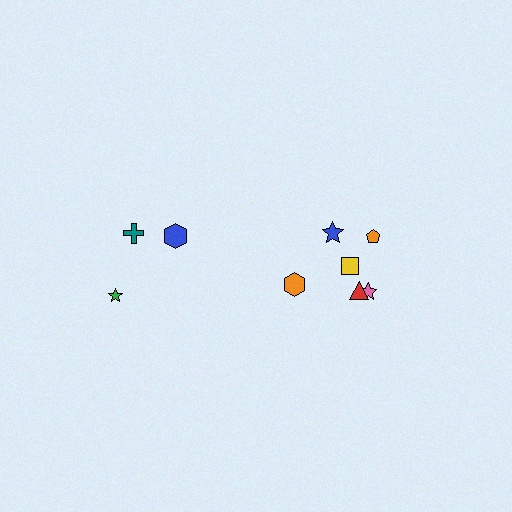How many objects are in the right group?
There are 6 objects.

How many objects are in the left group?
There are 3 objects.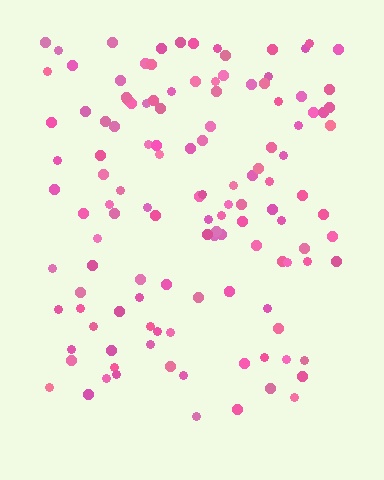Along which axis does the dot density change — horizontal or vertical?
Vertical.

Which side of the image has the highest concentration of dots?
The top.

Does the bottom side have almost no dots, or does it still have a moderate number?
Still a moderate number, just noticeably fewer than the top.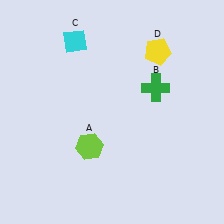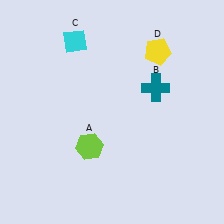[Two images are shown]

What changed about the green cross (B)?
In Image 1, B is green. In Image 2, it changed to teal.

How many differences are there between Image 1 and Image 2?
There is 1 difference between the two images.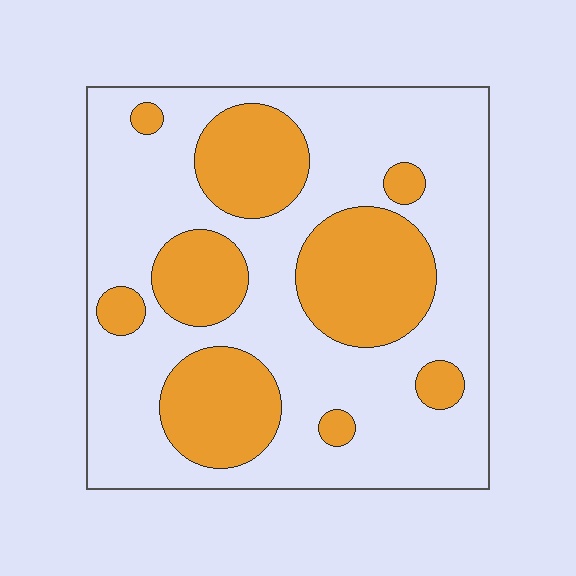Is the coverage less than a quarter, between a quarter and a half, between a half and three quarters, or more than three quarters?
Between a quarter and a half.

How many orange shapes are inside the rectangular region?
9.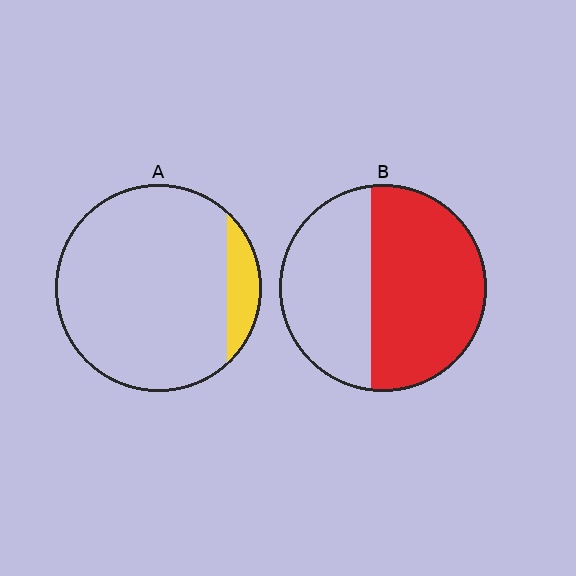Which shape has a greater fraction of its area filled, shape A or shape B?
Shape B.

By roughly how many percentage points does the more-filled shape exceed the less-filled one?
By roughly 45 percentage points (B over A).